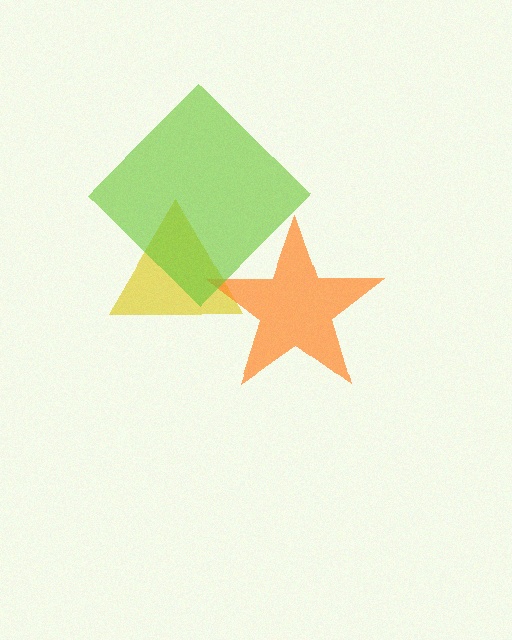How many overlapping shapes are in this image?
There are 3 overlapping shapes in the image.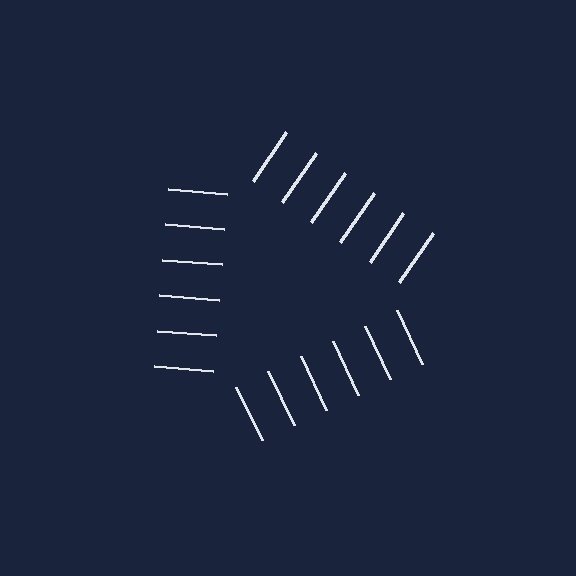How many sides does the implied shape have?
3 sides — the line-ends trace a triangle.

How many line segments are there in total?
18 — 6 along each of the 3 edges.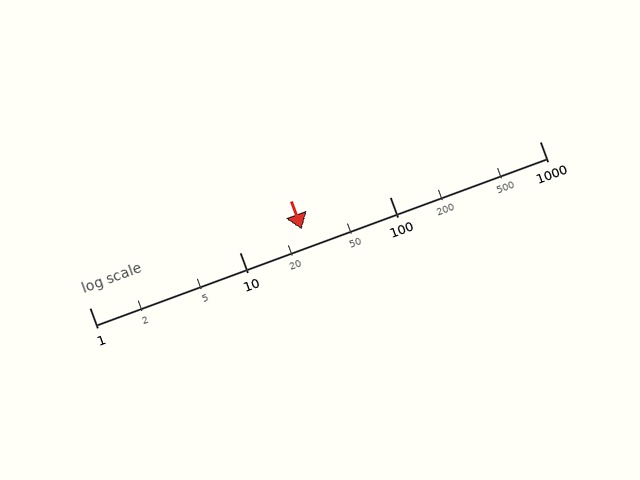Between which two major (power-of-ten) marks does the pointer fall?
The pointer is between 10 and 100.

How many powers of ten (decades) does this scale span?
The scale spans 3 decades, from 1 to 1000.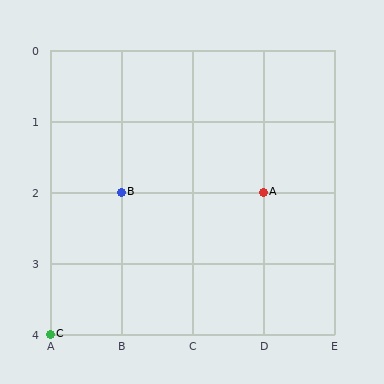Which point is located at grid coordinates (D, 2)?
Point A is at (D, 2).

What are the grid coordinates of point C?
Point C is at grid coordinates (A, 4).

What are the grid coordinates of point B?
Point B is at grid coordinates (B, 2).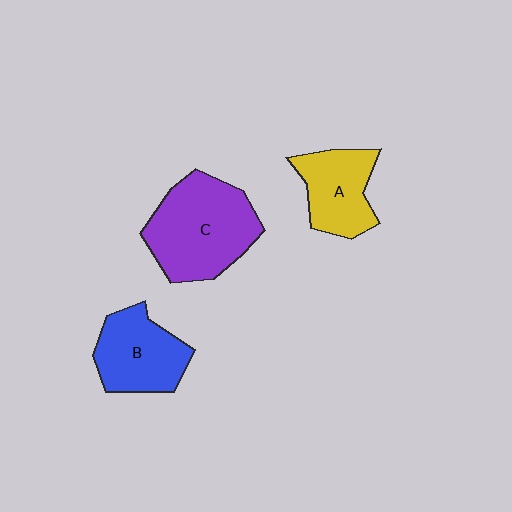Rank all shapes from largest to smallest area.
From largest to smallest: C (purple), B (blue), A (yellow).